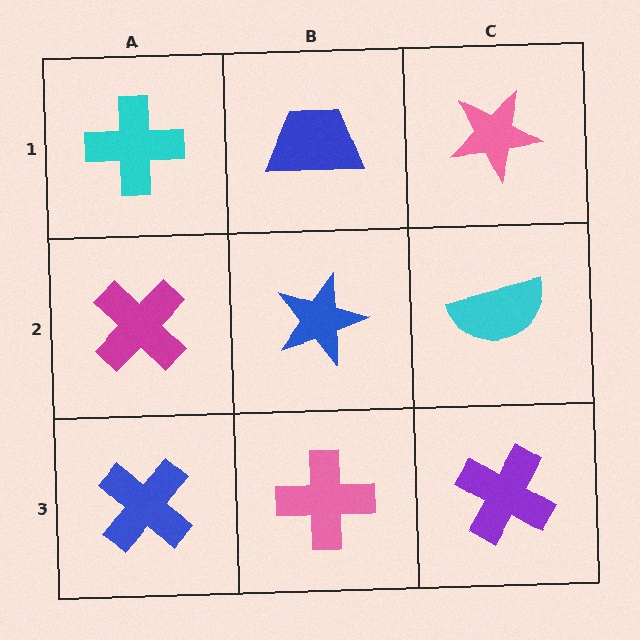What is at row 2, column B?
A blue star.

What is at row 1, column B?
A blue trapezoid.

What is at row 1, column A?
A cyan cross.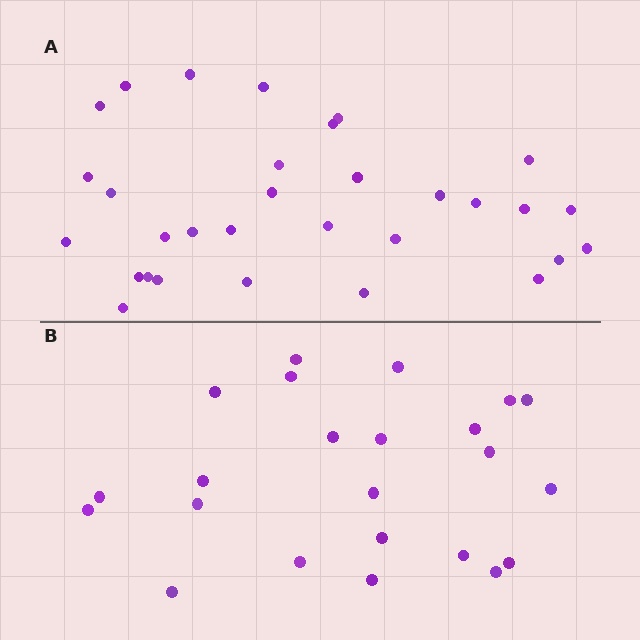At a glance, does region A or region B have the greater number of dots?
Region A (the top region) has more dots.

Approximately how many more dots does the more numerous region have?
Region A has roughly 8 or so more dots than region B.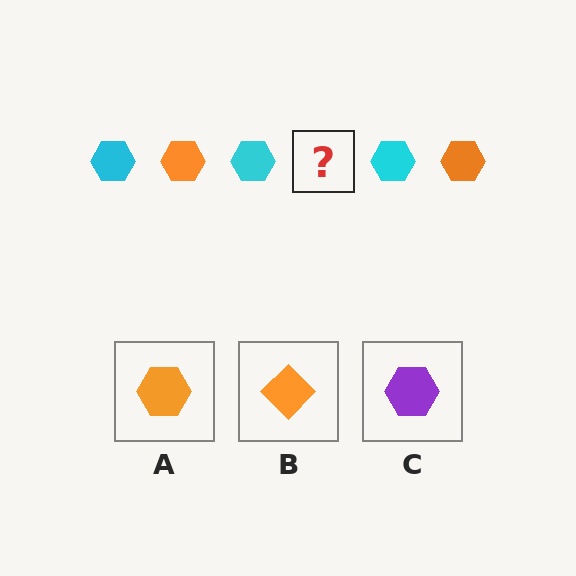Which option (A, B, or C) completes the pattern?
A.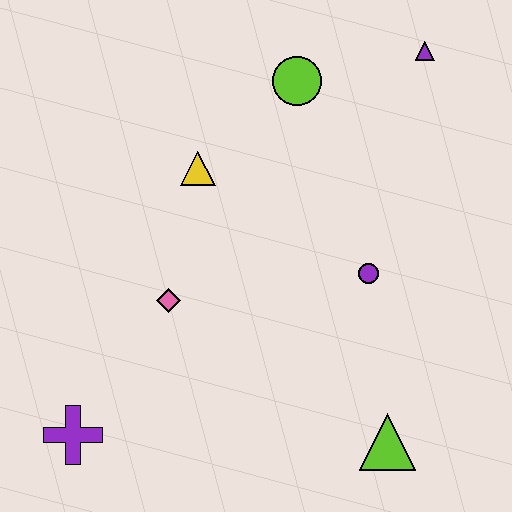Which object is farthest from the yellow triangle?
The lime triangle is farthest from the yellow triangle.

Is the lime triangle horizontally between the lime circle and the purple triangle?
Yes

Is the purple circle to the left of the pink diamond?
No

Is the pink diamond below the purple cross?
No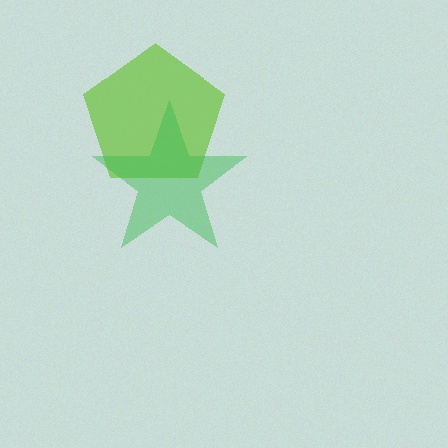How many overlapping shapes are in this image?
There are 2 overlapping shapes in the image.